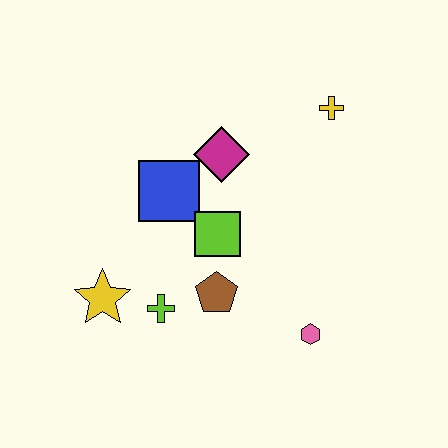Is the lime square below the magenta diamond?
Yes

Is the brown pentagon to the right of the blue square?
Yes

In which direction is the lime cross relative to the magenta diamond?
The lime cross is below the magenta diamond.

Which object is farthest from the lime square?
The yellow cross is farthest from the lime square.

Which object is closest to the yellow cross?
The magenta diamond is closest to the yellow cross.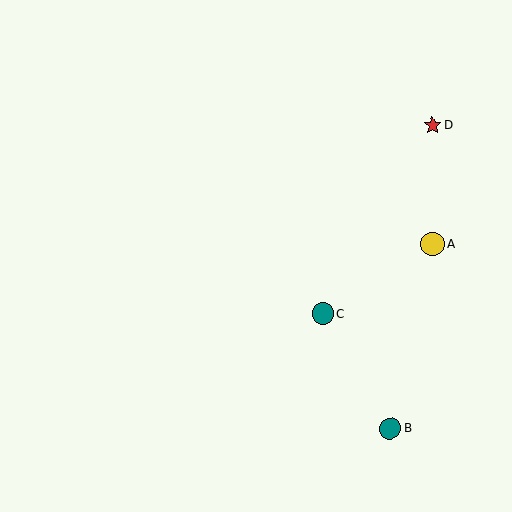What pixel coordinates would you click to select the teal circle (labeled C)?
Click at (323, 313) to select the teal circle C.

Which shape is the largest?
The yellow circle (labeled A) is the largest.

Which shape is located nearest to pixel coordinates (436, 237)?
The yellow circle (labeled A) at (433, 244) is nearest to that location.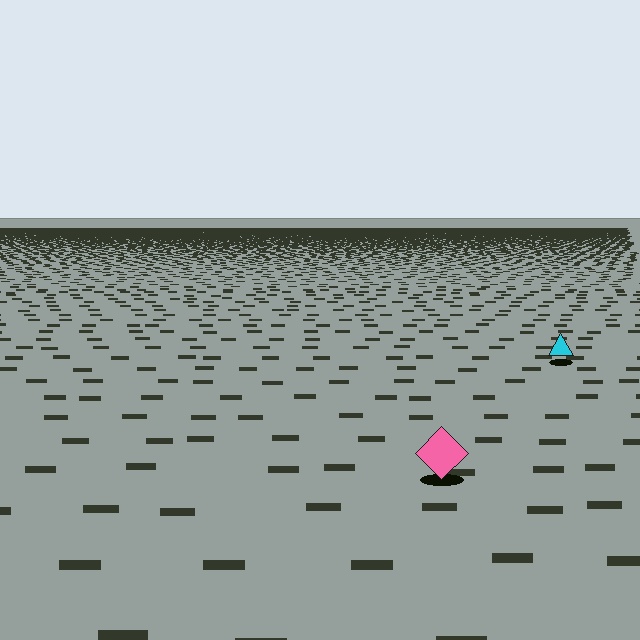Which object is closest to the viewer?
The pink diamond is closest. The texture marks near it are larger and more spread out.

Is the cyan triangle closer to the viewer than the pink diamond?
No. The pink diamond is closer — you can tell from the texture gradient: the ground texture is coarser near it.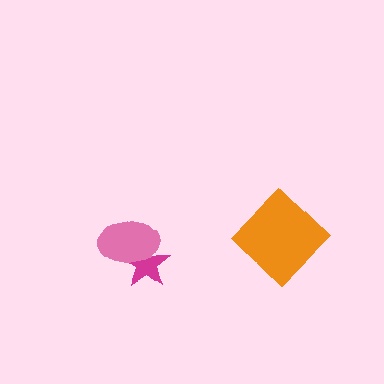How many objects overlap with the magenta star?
1 object overlaps with the magenta star.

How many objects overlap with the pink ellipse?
1 object overlaps with the pink ellipse.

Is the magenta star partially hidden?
Yes, it is partially covered by another shape.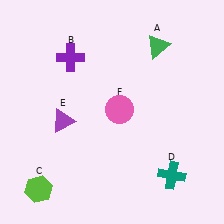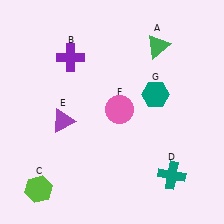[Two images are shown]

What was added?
A teal hexagon (G) was added in Image 2.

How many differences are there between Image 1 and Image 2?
There is 1 difference between the two images.